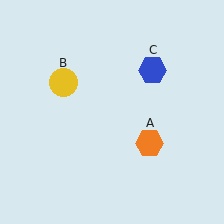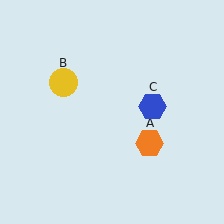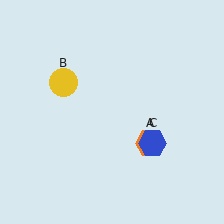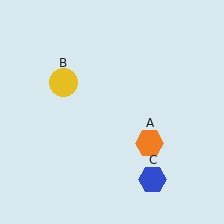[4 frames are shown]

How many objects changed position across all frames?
1 object changed position: blue hexagon (object C).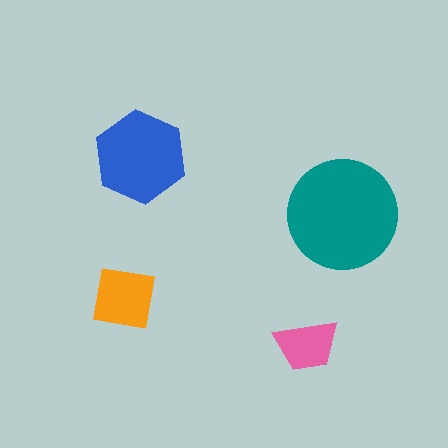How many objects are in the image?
There are 4 objects in the image.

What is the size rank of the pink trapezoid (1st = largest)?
4th.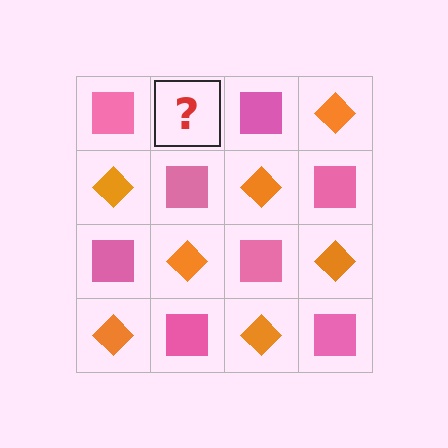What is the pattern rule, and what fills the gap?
The rule is that it alternates pink square and orange diamond in a checkerboard pattern. The gap should be filled with an orange diamond.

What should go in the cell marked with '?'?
The missing cell should contain an orange diamond.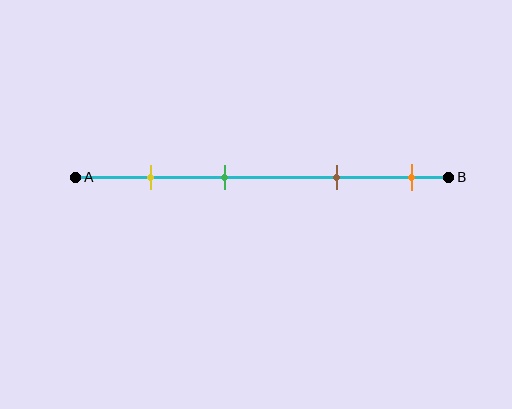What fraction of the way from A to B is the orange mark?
The orange mark is approximately 90% (0.9) of the way from A to B.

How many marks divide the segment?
There are 4 marks dividing the segment.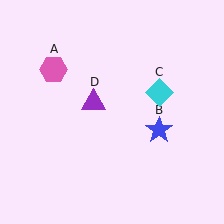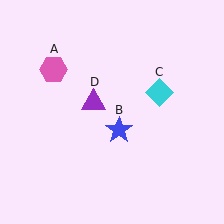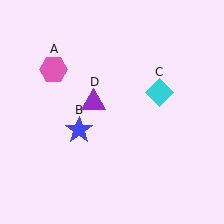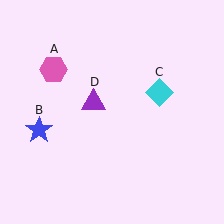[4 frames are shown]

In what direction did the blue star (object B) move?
The blue star (object B) moved left.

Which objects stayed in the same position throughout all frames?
Pink hexagon (object A) and cyan diamond (object C) and purple triangle (object D) remained stationary.